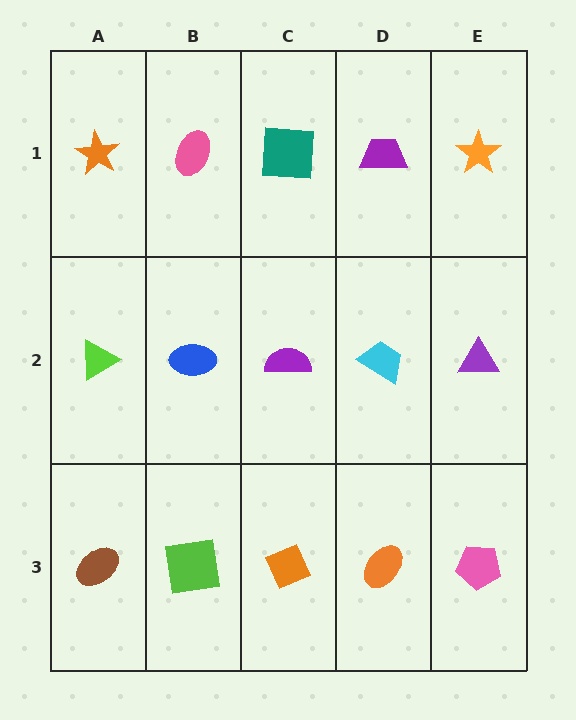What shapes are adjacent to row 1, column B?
A blue ellipse (row 2, column B), an orange star (row 1, column A), a teal square (row 1, column C).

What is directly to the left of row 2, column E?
A cyan trapezoid.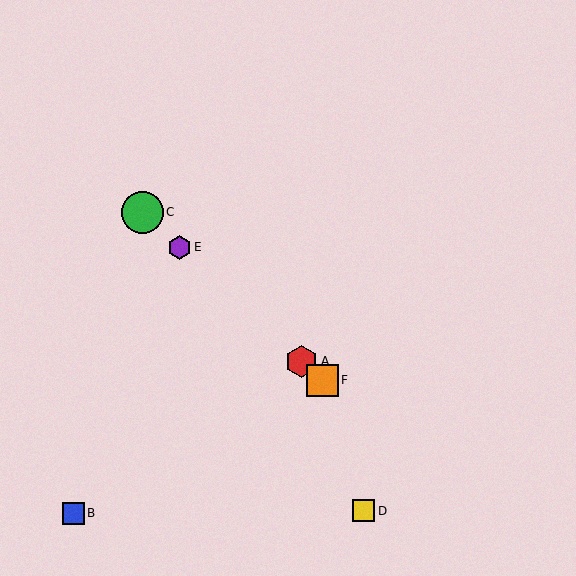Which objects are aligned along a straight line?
Objects A, C, E, F are aligned along a straight line.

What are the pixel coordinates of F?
Object F is at (322, 380).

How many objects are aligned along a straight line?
4 objects (A, C, E, F) are aligned along a straight line.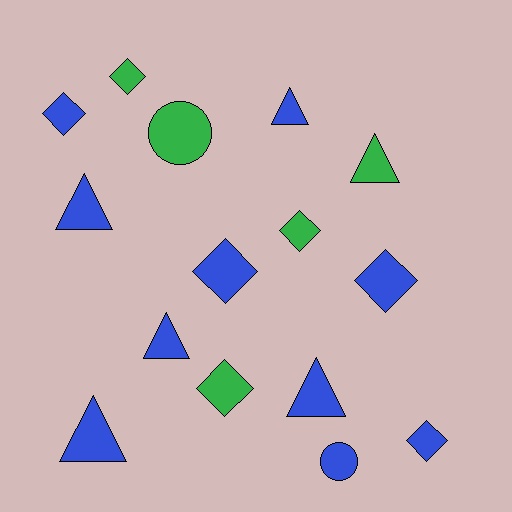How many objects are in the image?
There are 15 objects.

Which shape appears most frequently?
Diamond, with 7 objects.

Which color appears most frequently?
Blue, with 10 objects.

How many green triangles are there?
There is 1 green triangle.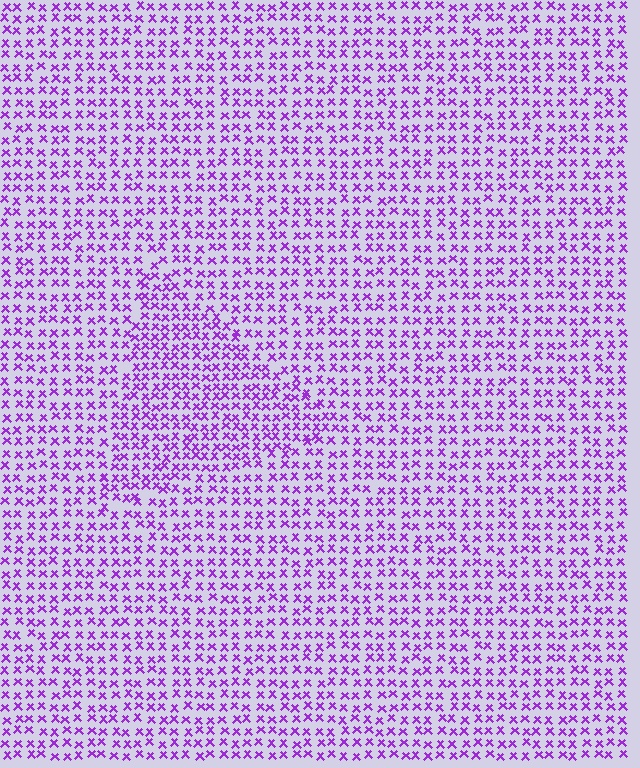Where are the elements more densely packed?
The elements are more densely packed inside the triangle boundary.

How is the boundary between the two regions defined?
The boundary is defined by a change in element density (approximately 1.4x ratio). All elements are the same color, size, and shape.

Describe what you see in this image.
The image contains small purple elements arranged at two different densities. A triangle-shaped region is visible where the elements are more densely packed than the surrounding area.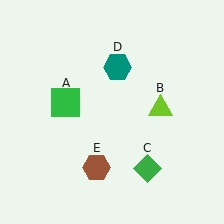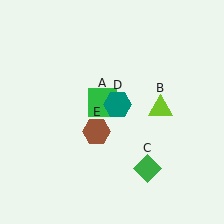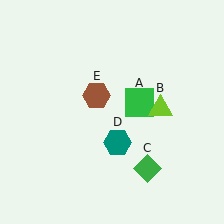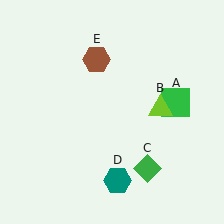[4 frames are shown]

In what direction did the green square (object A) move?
The green square (object A) moved right.